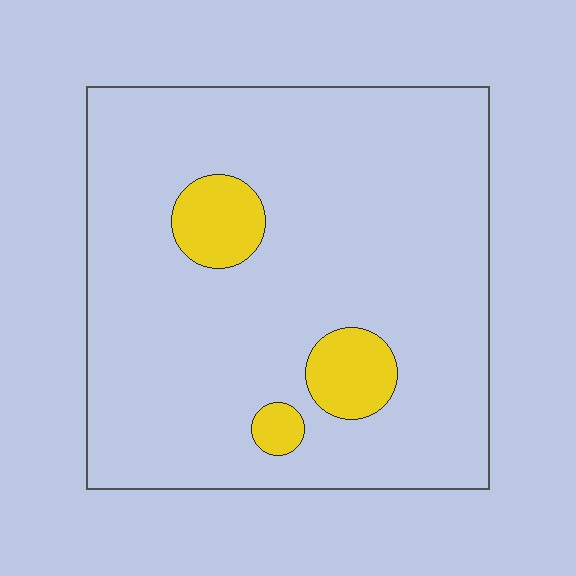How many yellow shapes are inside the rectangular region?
3.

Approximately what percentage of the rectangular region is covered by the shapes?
Approximately 10%.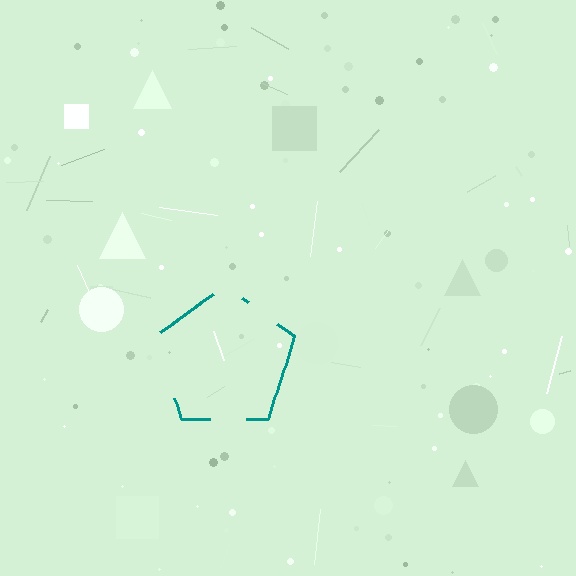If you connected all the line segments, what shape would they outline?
They would outline a pentagon.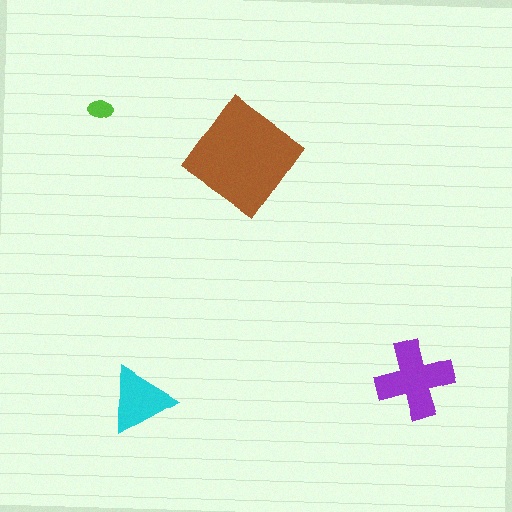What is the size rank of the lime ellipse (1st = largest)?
4th.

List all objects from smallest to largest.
The lime ellipse, the cyan triangle, the purple cross, the brown diamond.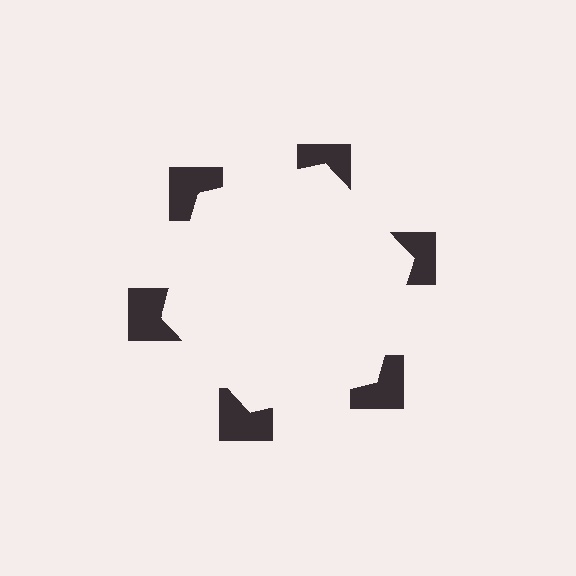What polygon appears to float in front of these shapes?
An illusory hexagon — its edges are inferred from the aligned wedge cuts in the notched squares, not physically drawn.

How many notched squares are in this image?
There are 6 — one at each vertex of the illusory hexagon.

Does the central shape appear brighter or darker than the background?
It typically appears slightly brighter than the background, even though no actual brightness change is drawn.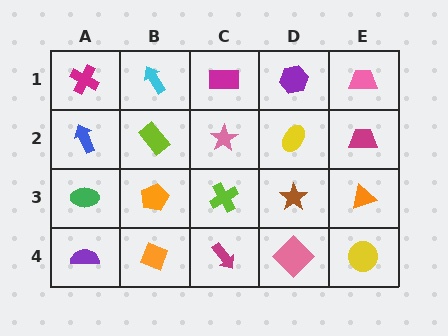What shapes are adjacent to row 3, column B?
A lime rectangle (row 2, column B), an orange diamond (row 4, column B), a green ellipse (row 3, column A), a lime cross (row 3, column C).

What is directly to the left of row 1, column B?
A magenta cross.